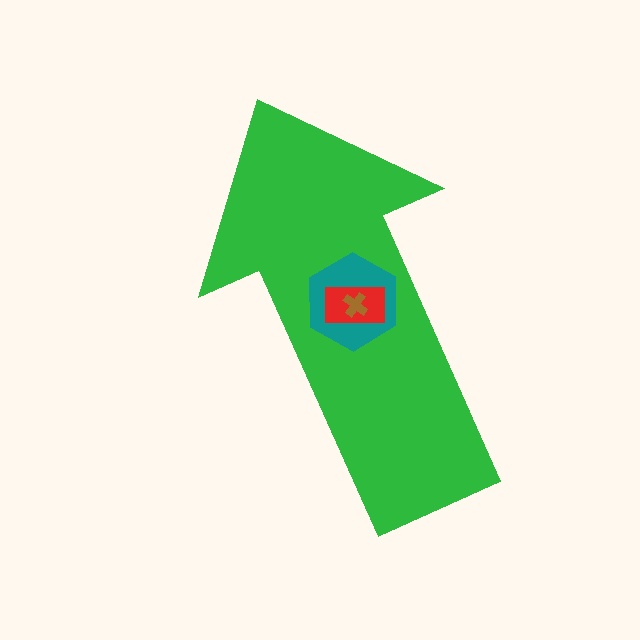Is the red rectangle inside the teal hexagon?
Yes.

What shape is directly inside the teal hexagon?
The red rectangle.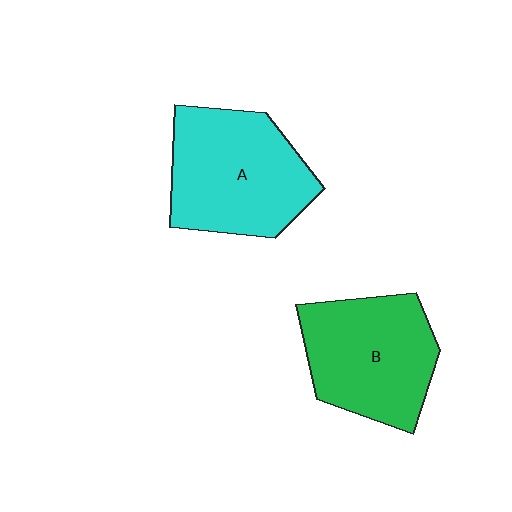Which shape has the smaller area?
Shape B (green).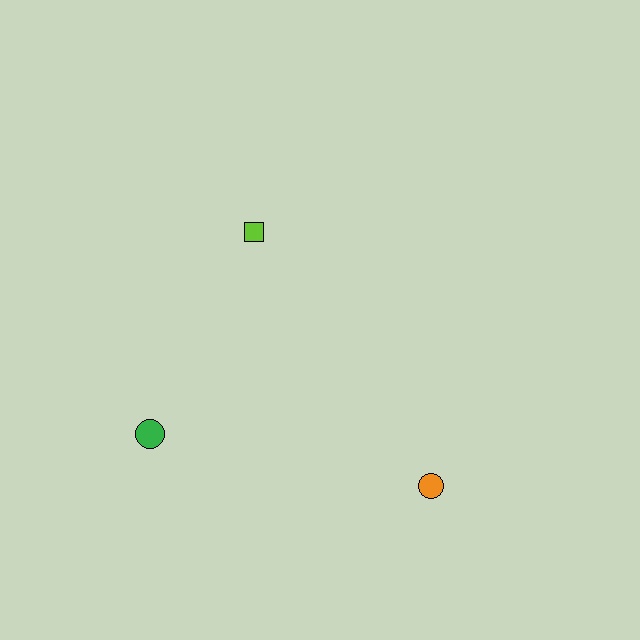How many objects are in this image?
There are 3 objects.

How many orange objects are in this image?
There is 1 orange object.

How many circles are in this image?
There are 2 circles.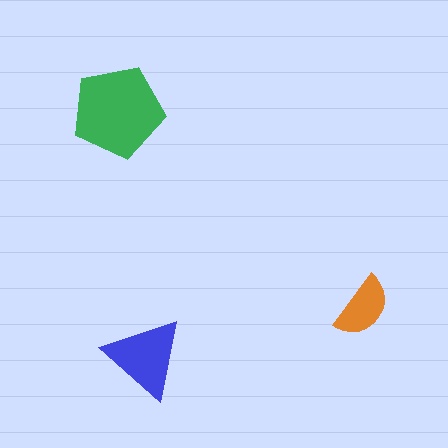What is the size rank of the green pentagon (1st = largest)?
1st.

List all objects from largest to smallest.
The green pentagon, the blue triangle, the orange semicircle.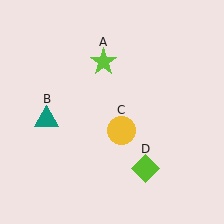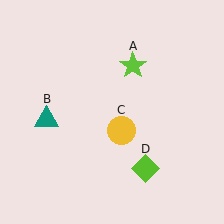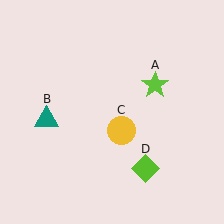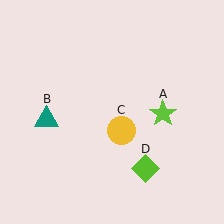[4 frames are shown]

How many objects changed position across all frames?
1 object changed position: lime star (object A).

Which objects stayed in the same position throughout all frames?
Teal triangle (object B) and yellow circle (object C) and lime diamond (object D) remained stationary.